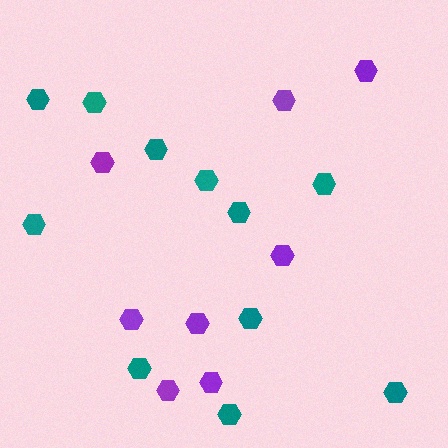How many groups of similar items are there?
There are 2 groups: one group of teal hexagons (11) and one group of purple hexagons (8).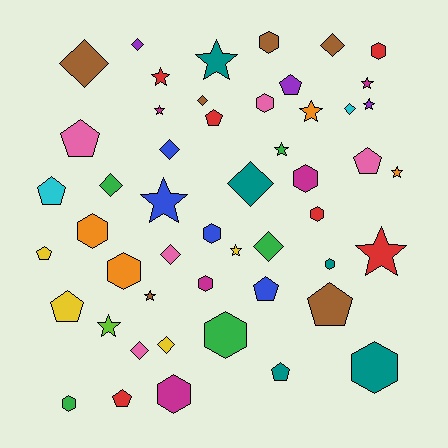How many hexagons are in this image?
There are 14 hexagons.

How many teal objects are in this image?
There are 5 teal objects.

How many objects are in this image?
There are 50 objects.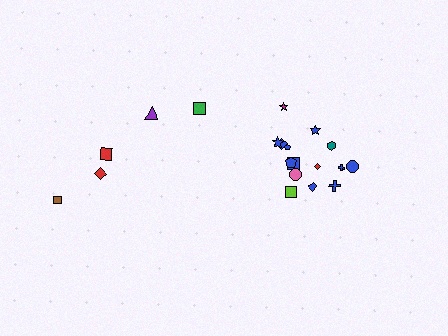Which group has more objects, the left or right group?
The right group.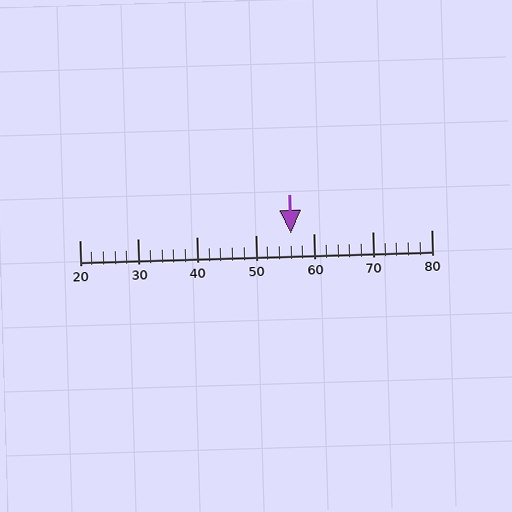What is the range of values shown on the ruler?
The ruler shows values from 20 to 80.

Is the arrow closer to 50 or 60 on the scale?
The arrow is closer to 60.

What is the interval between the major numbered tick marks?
The major tick marks are spaced 10 units apart.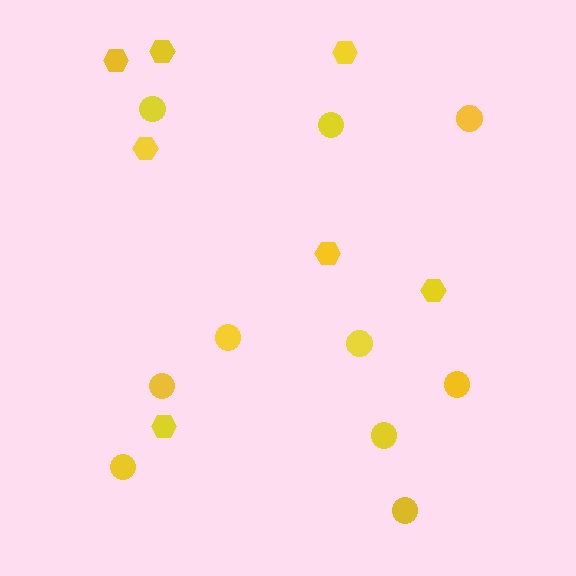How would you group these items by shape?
There are 2 groups: one group of circles (10) and one group of hexagons (7).